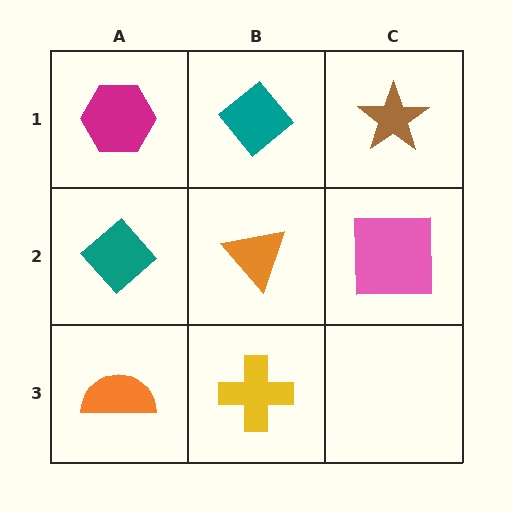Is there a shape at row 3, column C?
No, that cell is empty.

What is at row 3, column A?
An orange semicircle.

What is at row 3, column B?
A yellow cross.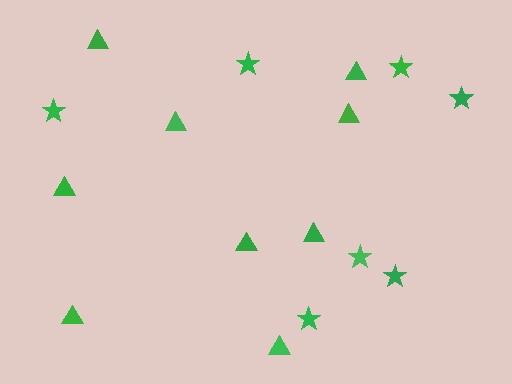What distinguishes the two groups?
There are 2 groups: one group of stars (7) and one group of triangles (9).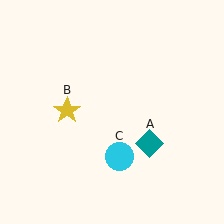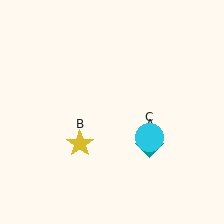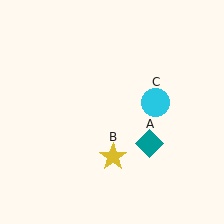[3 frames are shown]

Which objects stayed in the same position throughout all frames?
Teal diamond (object A) remained stationary.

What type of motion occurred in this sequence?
The yellow star (object B), cyan circle (object C) rotated counterclockwise around the center of the scene.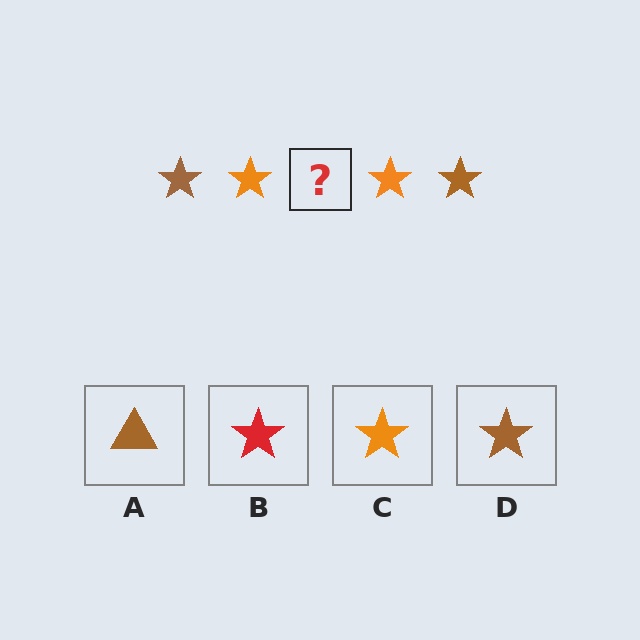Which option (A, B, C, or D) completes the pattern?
D.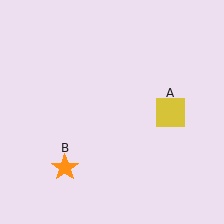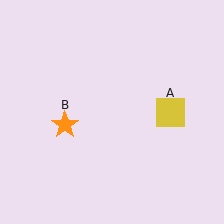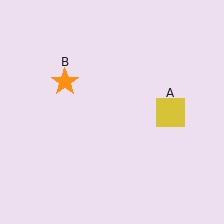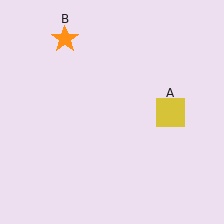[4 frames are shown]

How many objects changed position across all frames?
1 object changed position: orange star (object B).